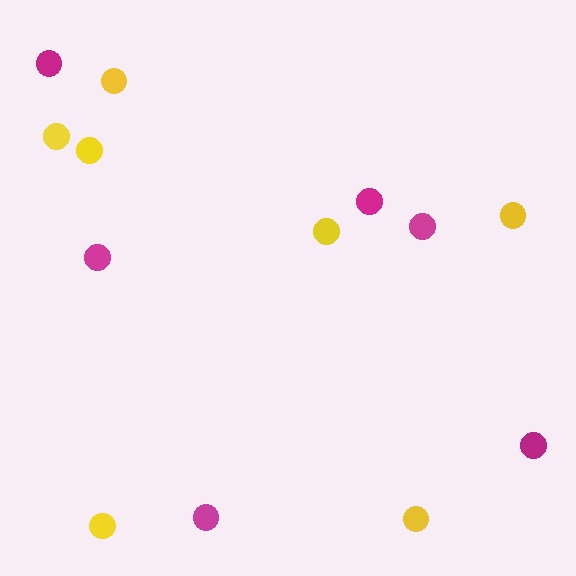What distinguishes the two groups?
There are 2 groups: one group of yellow circles (7) and one group of magenta circles (6).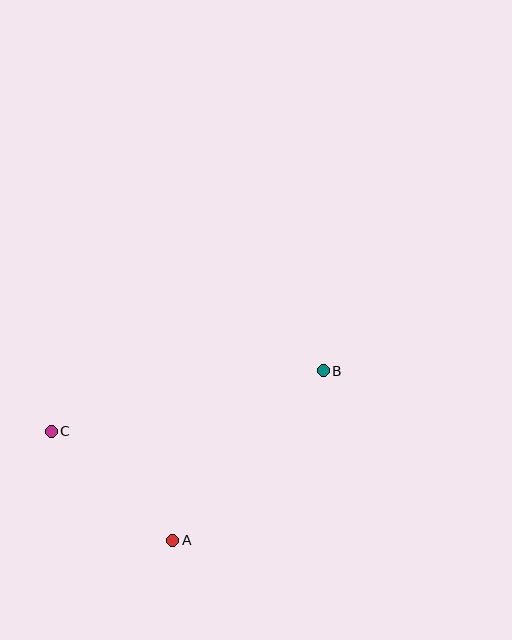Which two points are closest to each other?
Points A and C are closest to each other.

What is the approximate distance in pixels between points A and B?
The distance between A and B is approximately 227 pixels.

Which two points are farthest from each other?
Points B and C are farthest from each other.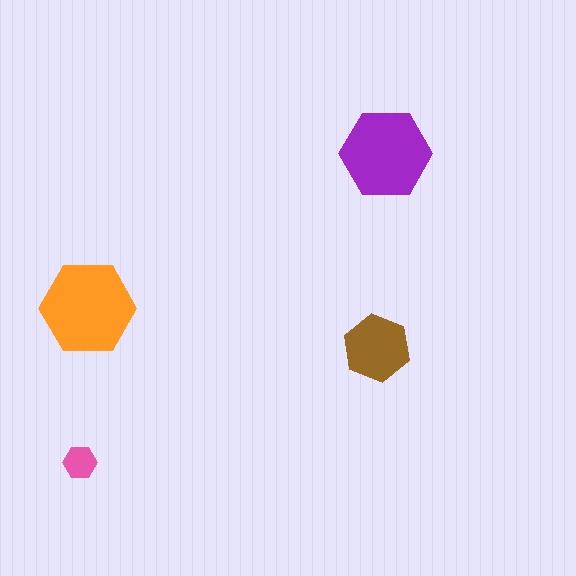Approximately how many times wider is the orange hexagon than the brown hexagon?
About 1.5 times wider.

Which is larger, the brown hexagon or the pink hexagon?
The brown one.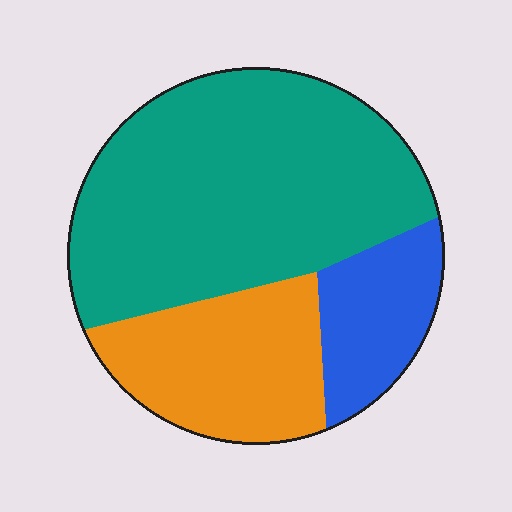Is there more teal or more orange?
Teal.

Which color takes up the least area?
Blue, at roughly 15%.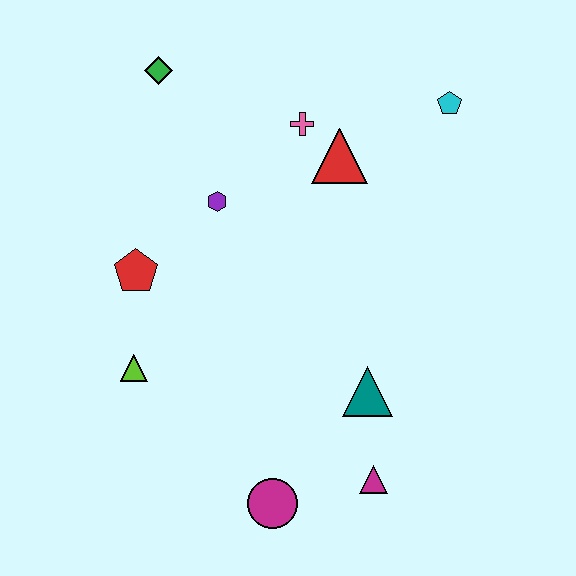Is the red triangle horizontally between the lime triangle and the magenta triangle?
Yes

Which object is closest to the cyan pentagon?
The red triangle is closest to the cyan pentagon.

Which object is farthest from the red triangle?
The magenta circle is farthest from the red triangle.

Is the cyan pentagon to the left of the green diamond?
No